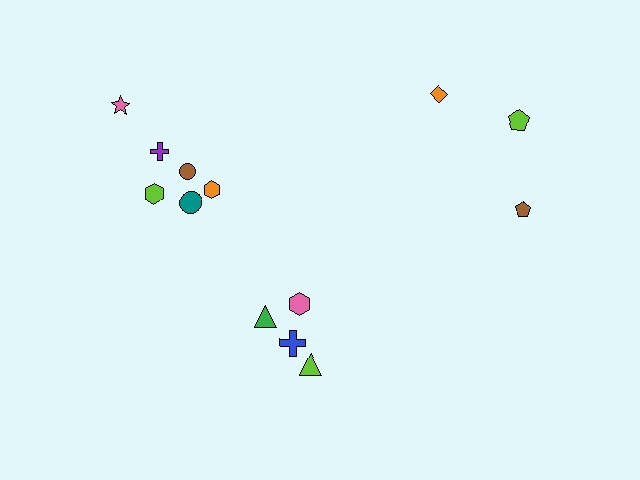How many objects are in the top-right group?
There are 3 objects.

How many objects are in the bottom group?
There are 4 objects.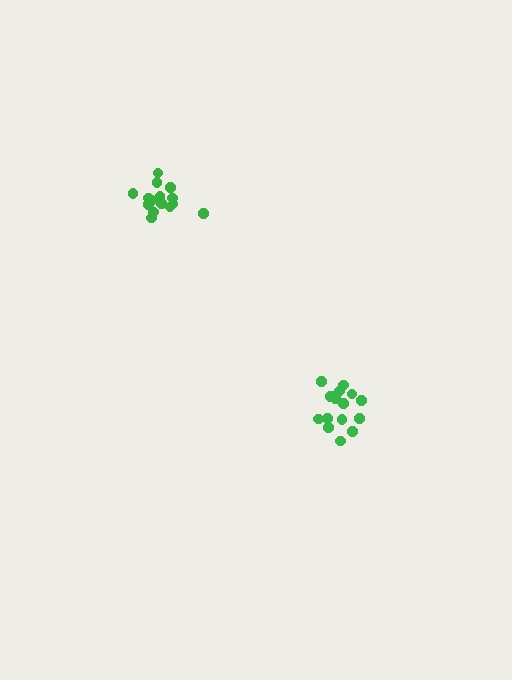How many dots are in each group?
Group 1: 16 dots, Group 2: 15 dots (31 total).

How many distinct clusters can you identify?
There are 2 distinct clusters.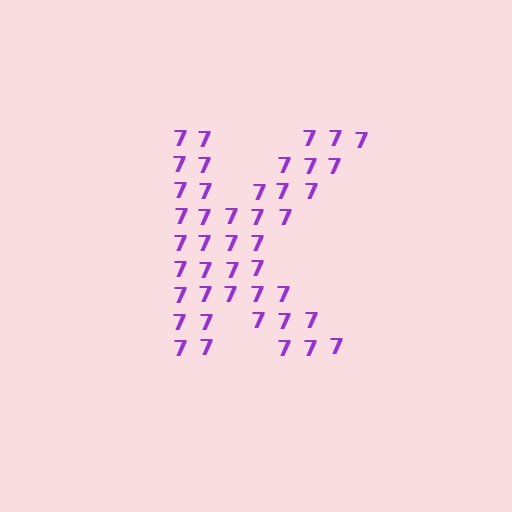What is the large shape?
The large shape is the letter K.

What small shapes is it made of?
It is made of small digit 7's.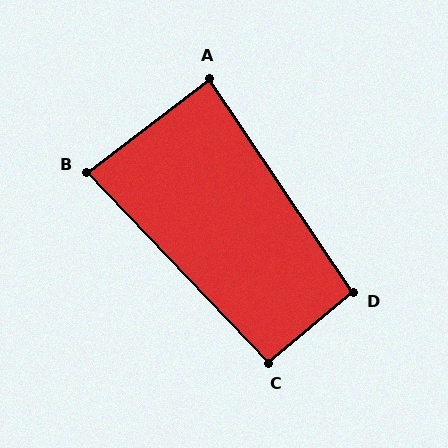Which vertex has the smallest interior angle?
B, at approximately 84 degrees.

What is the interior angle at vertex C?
Approximately 94 degrees (approximately right).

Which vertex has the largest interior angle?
D, at approximately 96 degrees.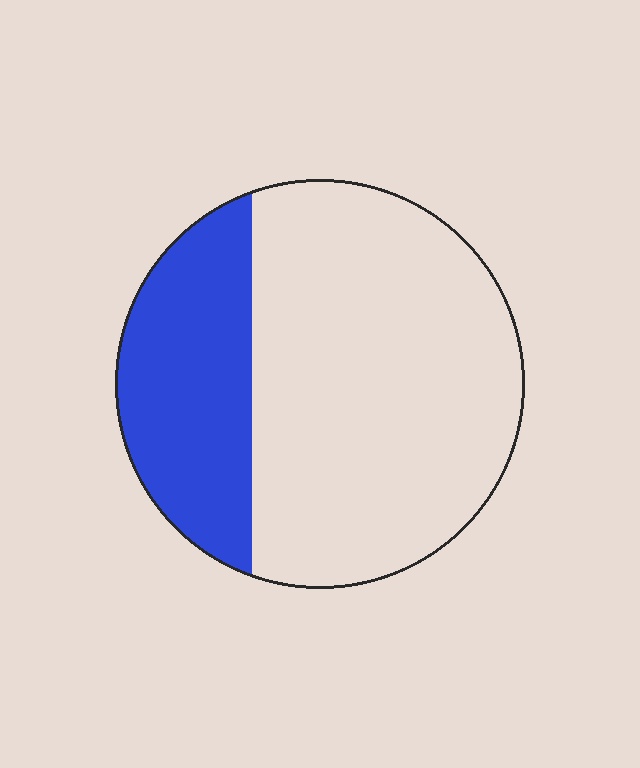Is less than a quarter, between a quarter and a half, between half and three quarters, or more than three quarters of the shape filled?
Between a quarter and a half.